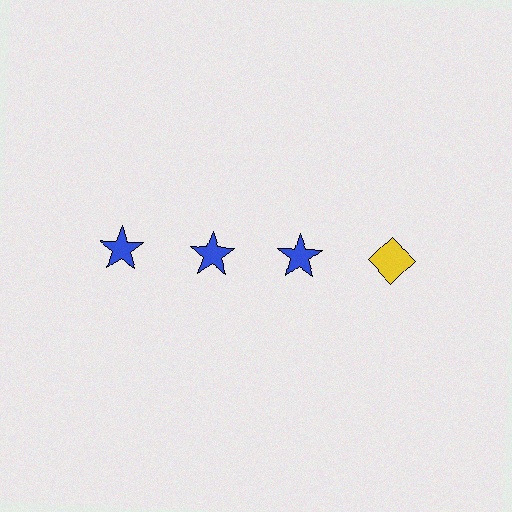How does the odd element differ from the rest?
It differs in both color (yellow instead of blue) and shape (diamond instead of star).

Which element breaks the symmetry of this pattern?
The yellow diamond in the top row, second from right column breaks the symmetry. All other shapes are blue stars.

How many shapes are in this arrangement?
There are 4 shapes arranged in a grid pattern.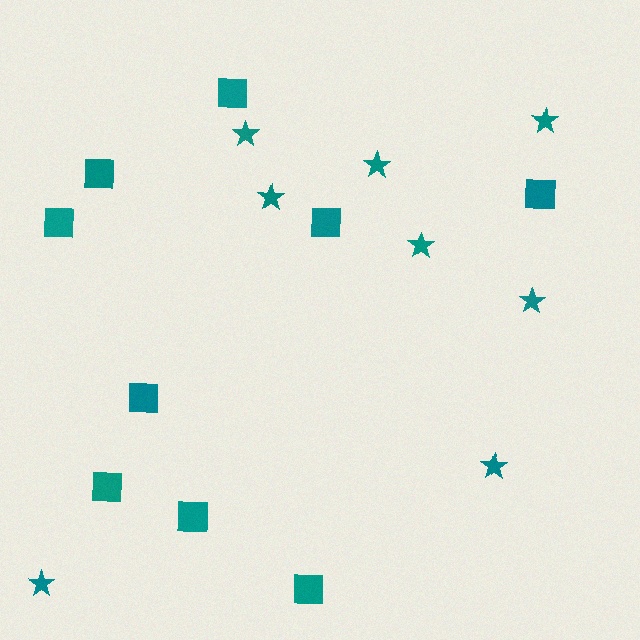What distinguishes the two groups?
There are 2 groups: one group of squares (9) and one group of stars (8).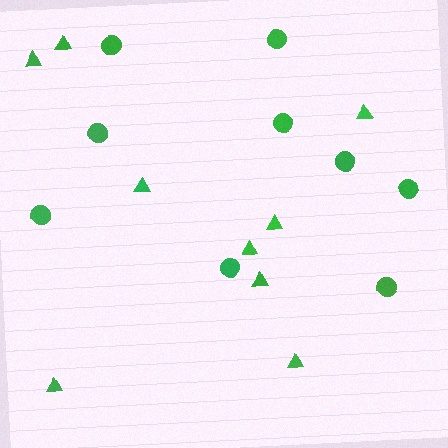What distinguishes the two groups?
There are 2 groups: one group of triangles (9) and one group of circles (9).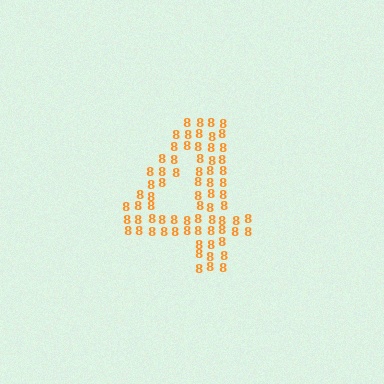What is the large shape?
The large shape is the digit 4.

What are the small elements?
The small elements are digit 8's.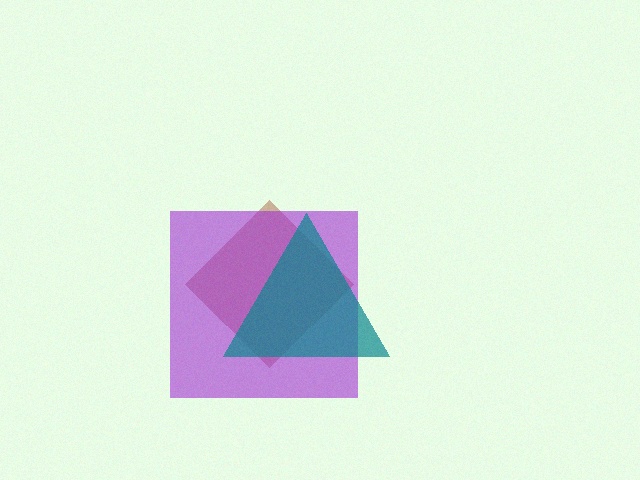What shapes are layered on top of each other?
The layered shapes are: a brown diamond, a purple square, a teal triangle.